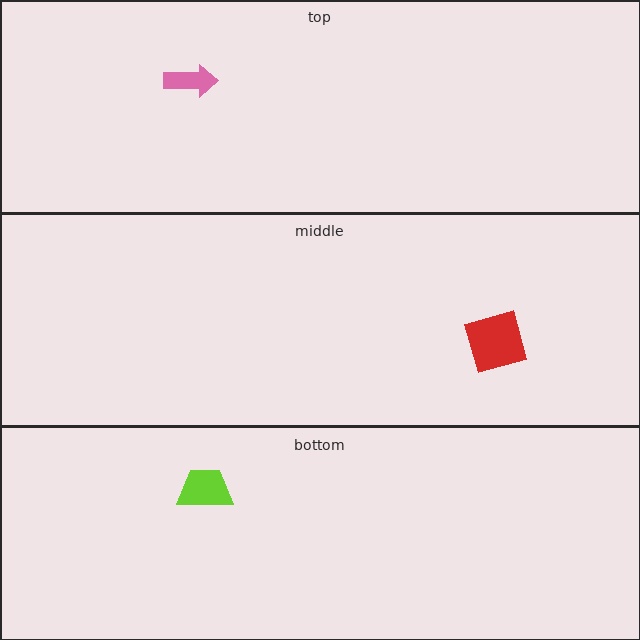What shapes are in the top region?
The pink arrow.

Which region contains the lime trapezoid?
The bottom region.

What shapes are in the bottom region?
The lime trapezoid.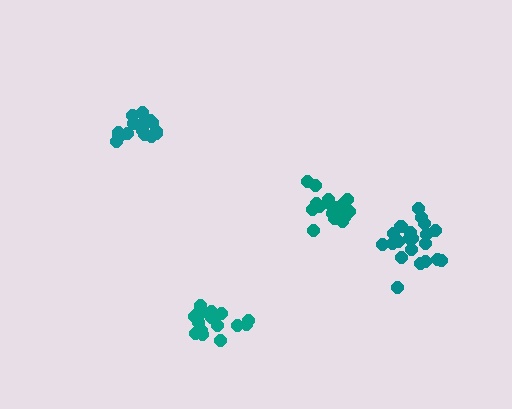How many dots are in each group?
Group 1: 18 dots, Group 2: 18 dots, Group 3: 21 dots, Group 4: 16 dots (73 total).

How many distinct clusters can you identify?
There are 4 distinct clusters.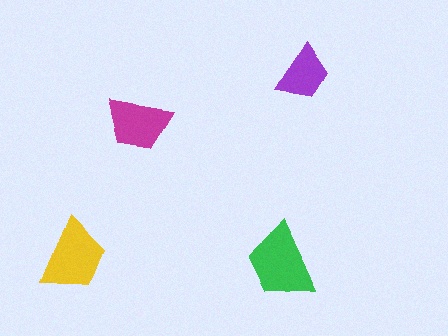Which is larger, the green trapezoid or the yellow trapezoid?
The green one.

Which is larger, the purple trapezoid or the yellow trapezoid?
The yellow one.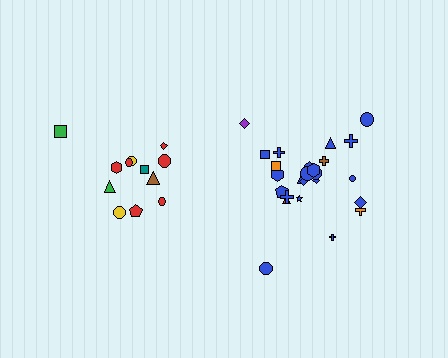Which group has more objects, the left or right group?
The right group.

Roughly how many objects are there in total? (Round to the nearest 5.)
Roughly 35 objects in total.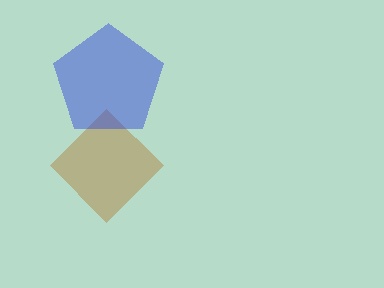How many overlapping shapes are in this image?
There are 2 overlapping shapes in the image.